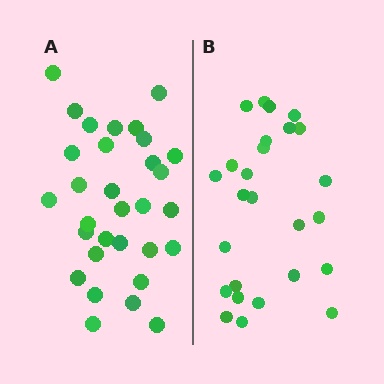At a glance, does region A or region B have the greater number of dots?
Region A (the left region) has more dots.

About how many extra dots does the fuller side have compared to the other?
Region A has about 5 more dots than region B.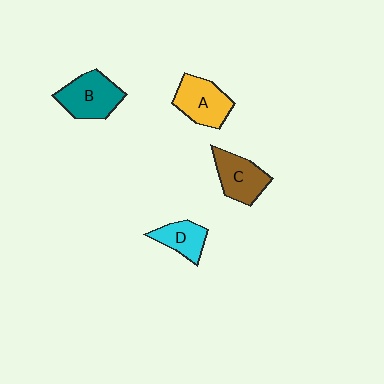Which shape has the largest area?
Shape B (teal).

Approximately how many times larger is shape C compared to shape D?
Approximately 1.3 times.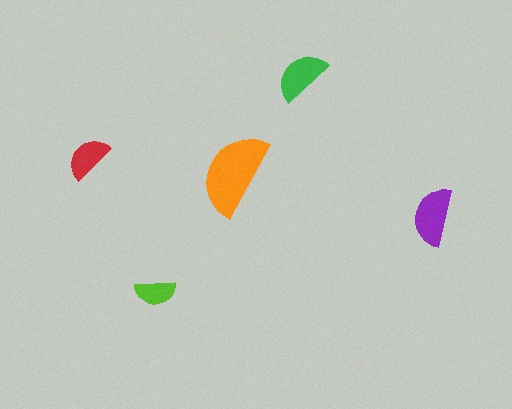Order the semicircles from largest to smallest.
the orange one, the purple one, the green one, the red one, the lime one.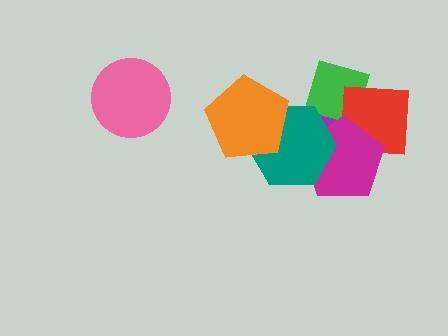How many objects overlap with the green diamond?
4 objects overlap with the green diamond.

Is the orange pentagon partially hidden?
No, no other shape covers it.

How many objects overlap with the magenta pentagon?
4 objects overlap with the magenta pentagon.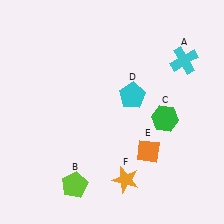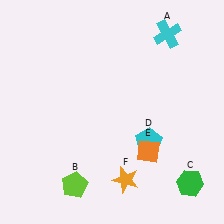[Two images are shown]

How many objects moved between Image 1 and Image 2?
3 objects moved between the two images.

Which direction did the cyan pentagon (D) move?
The cyan pentagon (D) moved down.